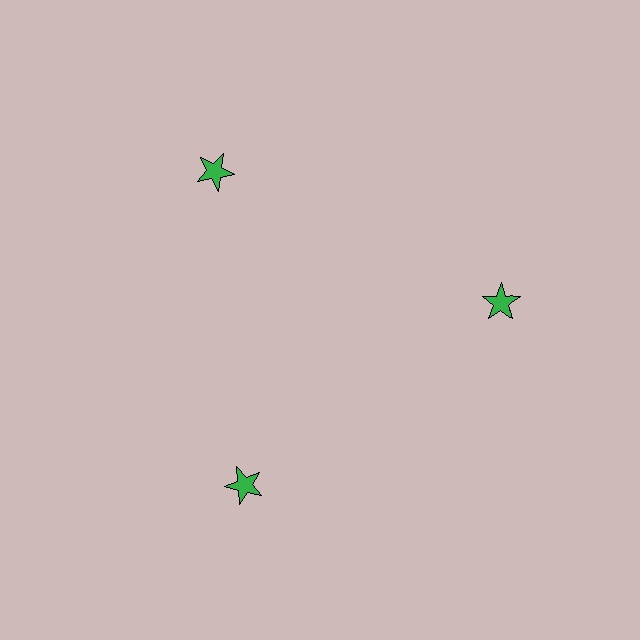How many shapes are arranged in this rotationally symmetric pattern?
There are 3 shapes, arranged in 3 groups of 1.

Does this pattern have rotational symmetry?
Yes, this pattern has 3-fold rotational symmetry. It looks the same after rotating 120 degrees around the center.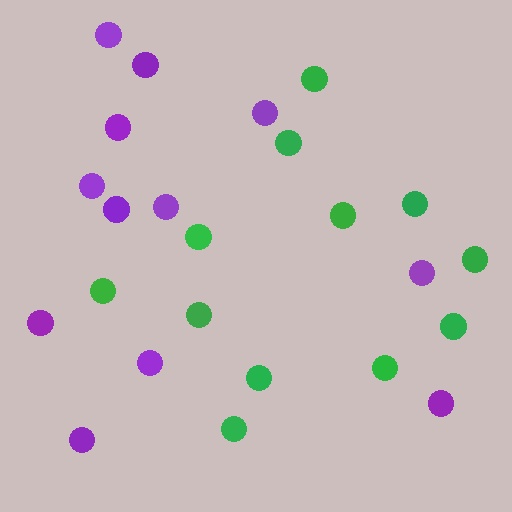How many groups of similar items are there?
There are 2 groups: one group of purple circles (12) and one group of green circles (12).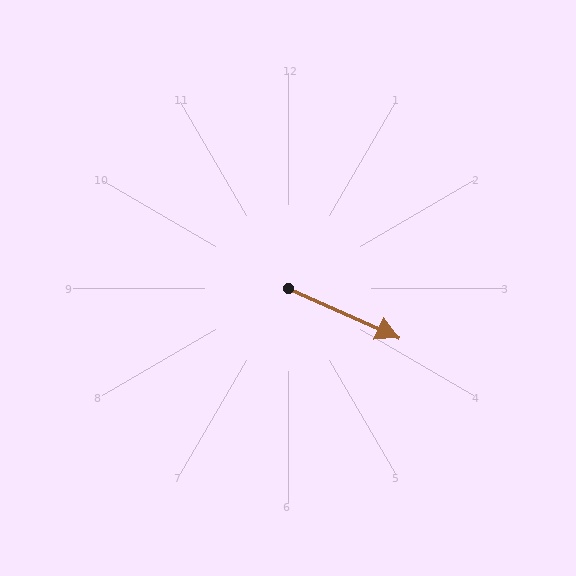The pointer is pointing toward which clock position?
Roughly 4 o'clock.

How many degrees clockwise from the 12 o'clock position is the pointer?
Approximately 114 degrees.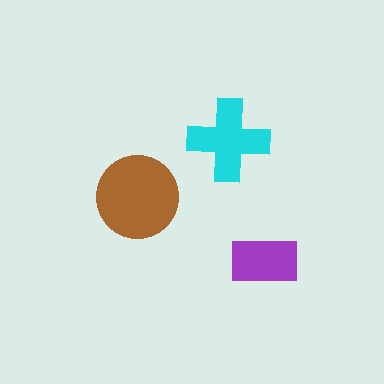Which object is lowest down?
The purple rectangle is bottommost.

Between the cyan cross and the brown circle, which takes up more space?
The brown circle.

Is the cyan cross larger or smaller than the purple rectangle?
Larger.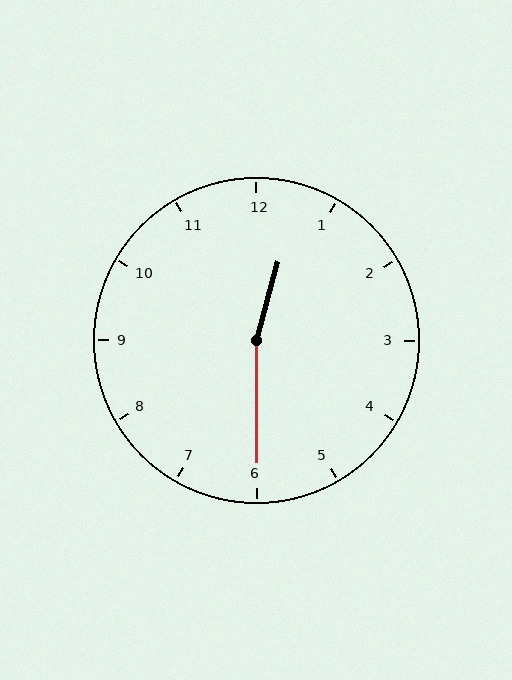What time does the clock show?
12:30.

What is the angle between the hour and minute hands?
Approximately 165 degrees.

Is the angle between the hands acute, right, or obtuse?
It is obtuse.